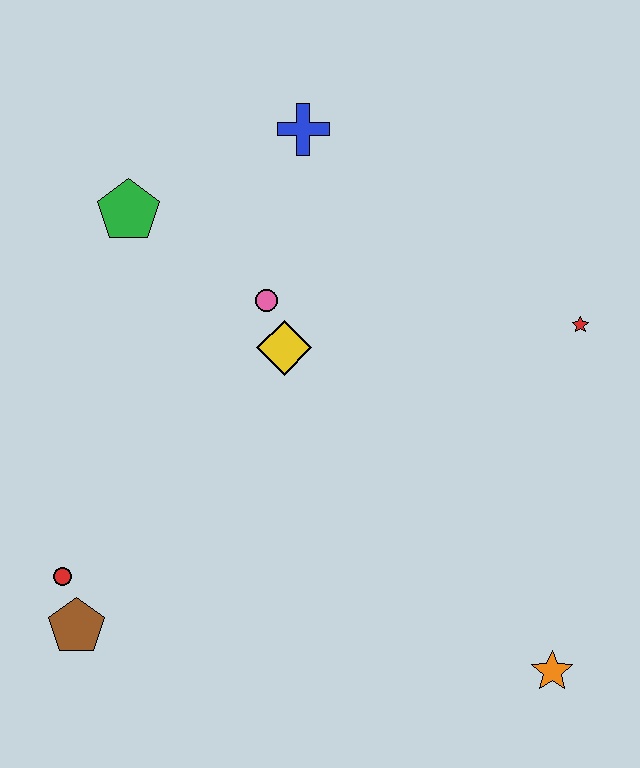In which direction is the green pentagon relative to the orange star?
The green pentagon is above the orange star.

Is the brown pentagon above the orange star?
Yes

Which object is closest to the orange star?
The red star is closest to the orange star.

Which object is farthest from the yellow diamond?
The orange star is farthest from the yellow diamond.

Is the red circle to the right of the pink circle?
No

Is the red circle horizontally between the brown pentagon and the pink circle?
No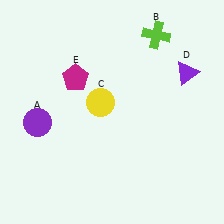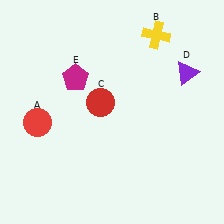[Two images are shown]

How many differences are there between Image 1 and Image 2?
There are 3 differences between the two images.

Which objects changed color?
A changed from purple to red. B changed from lime to yellow. C changed from yellow to red.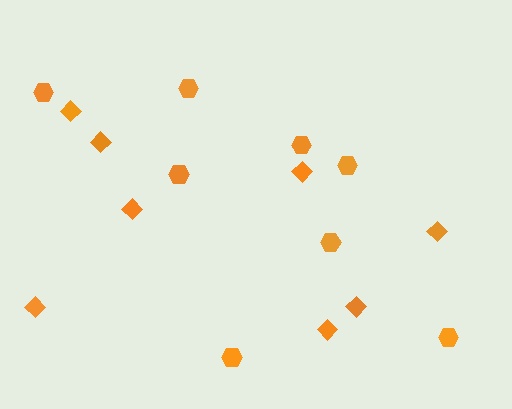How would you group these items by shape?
There are 2 groups: one group of hexagons (8) and one group of diamonds (8).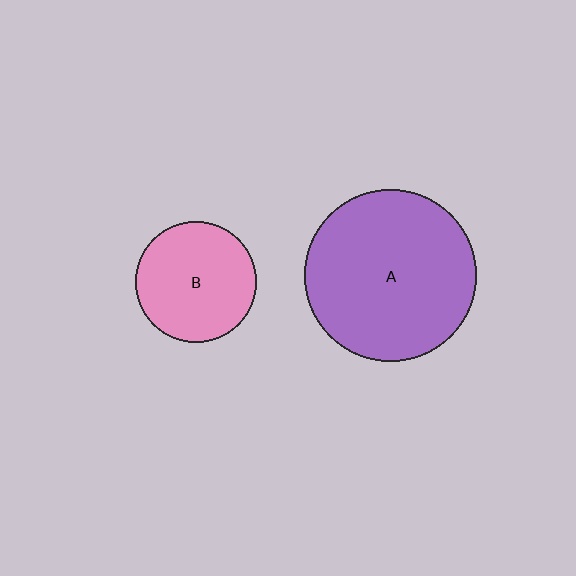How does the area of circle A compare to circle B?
Approximately 2.0 times.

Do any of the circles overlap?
No, none of the circles overlap.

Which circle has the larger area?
Circle A (purple).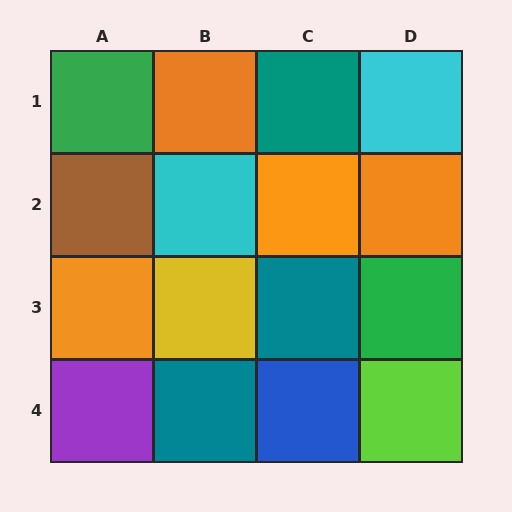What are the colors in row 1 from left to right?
Green, orange, teal, cyan.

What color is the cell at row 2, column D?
Orange.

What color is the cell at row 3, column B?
Yellow.